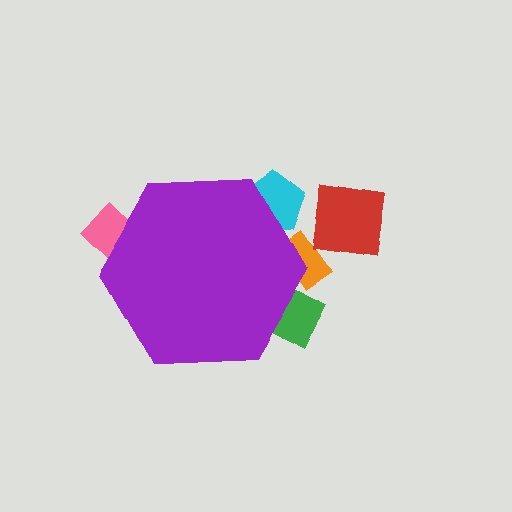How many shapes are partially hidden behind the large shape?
4 shapes are partially hidden.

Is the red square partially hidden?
No, the red square is fully visible.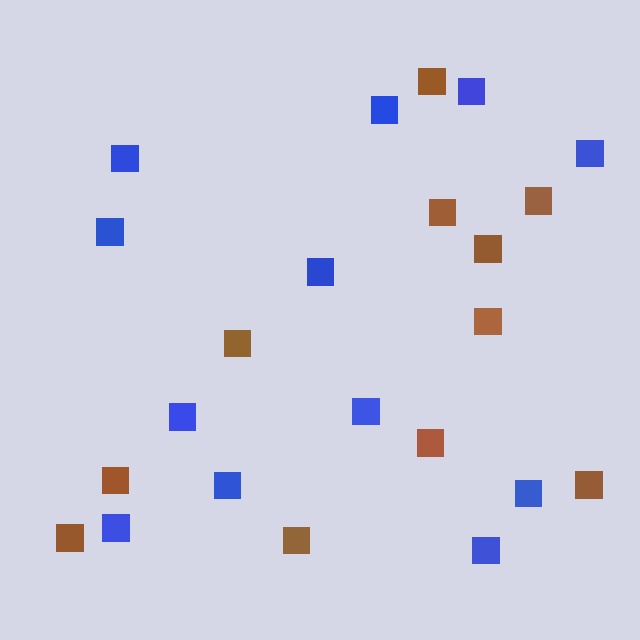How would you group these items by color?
There are 2 groups: one group of blue squares (12) and one group of brown squares (11).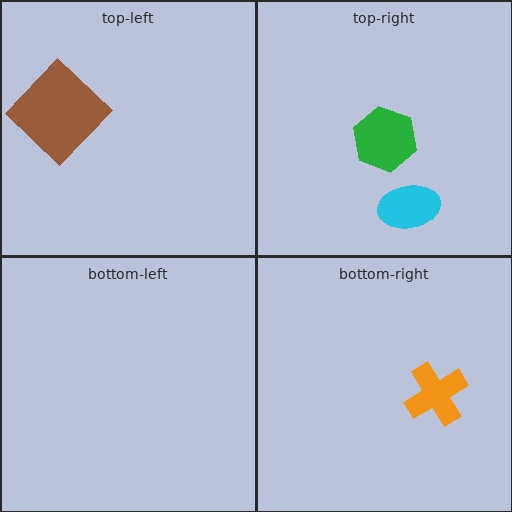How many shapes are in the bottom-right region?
1.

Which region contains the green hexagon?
The top-right region.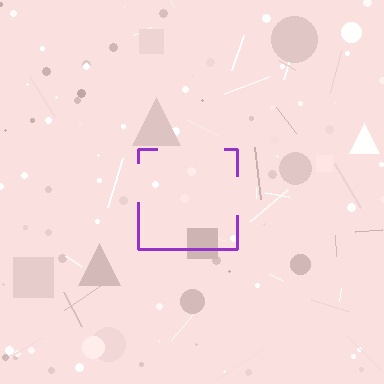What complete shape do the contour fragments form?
The contour fragments form a square.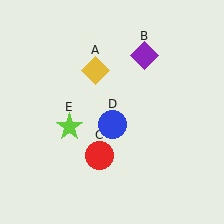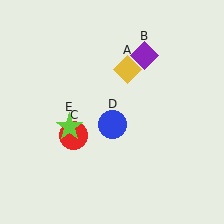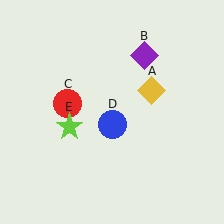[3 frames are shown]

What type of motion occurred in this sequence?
The yellow diamond (object A), red circle (object C) rotated clockwise around the center of the scene.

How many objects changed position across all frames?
2 objects changed position: yellow diamond (object A), red circle (object C).